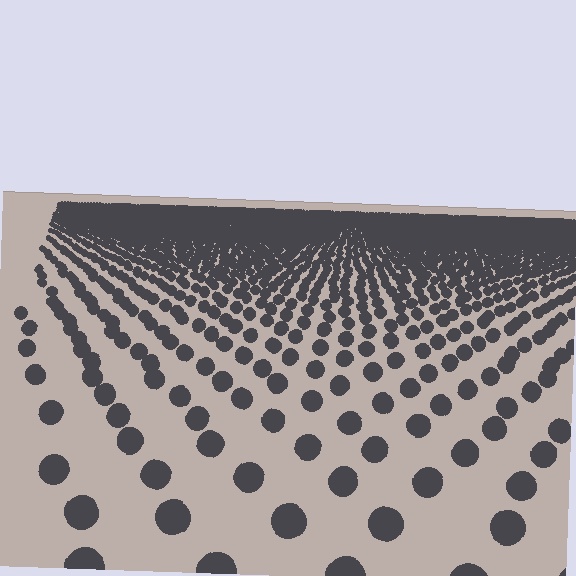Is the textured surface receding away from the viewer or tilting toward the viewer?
The surface is receding away from the viewer. Texture elements get smaller and denser toward the top.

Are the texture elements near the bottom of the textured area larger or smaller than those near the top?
Larger. Near the bottom, elements are closer to the viewer and appear at a bigger on-screen size.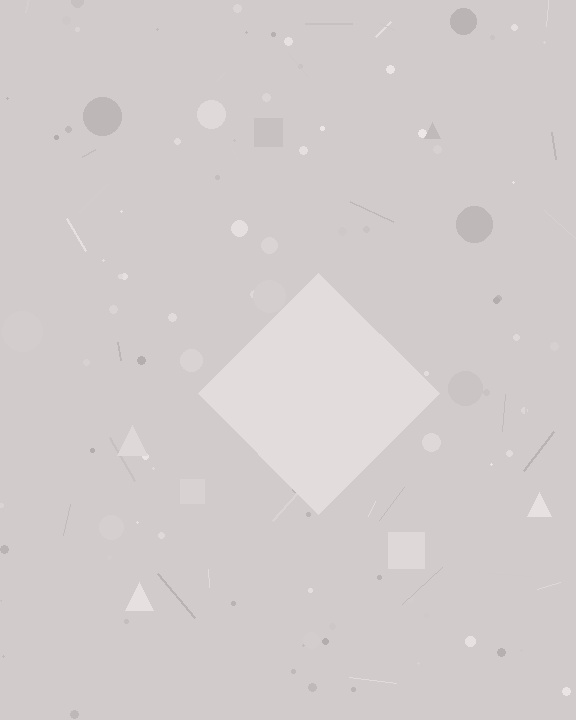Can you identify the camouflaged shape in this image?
The camouflaged shape is a diamond.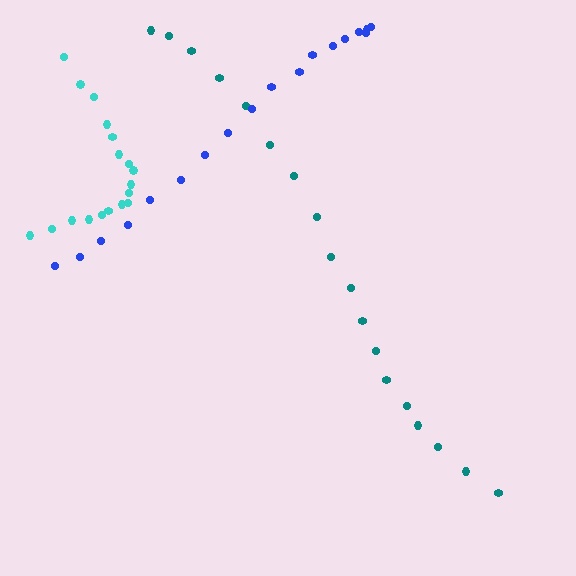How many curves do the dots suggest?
There are 3 distinct paths.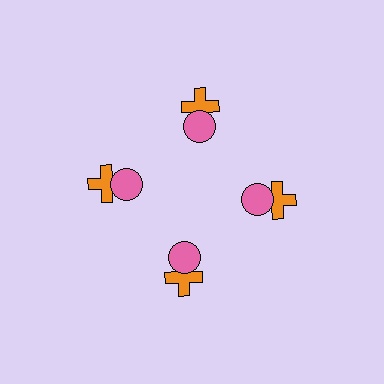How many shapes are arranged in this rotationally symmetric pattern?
There are 8 shapes, arranged in 4 groups of 2.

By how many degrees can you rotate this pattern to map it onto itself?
The pattern maps onto itself every 90 degrees of rotation.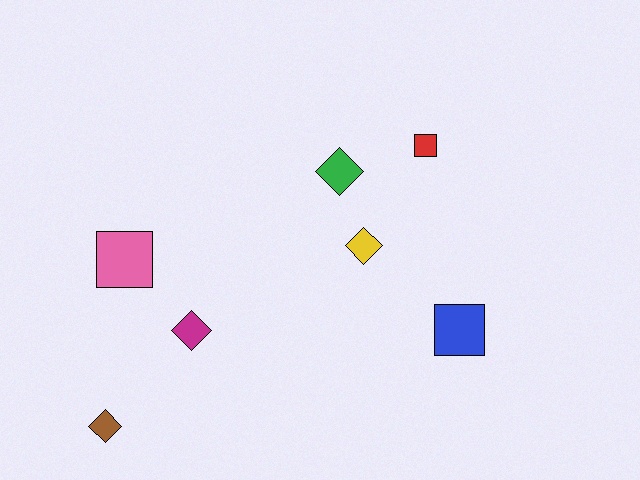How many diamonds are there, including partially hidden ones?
There are 4 diamonds.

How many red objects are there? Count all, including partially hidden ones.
There is 1 red object.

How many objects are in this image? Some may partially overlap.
There are 7 objects.